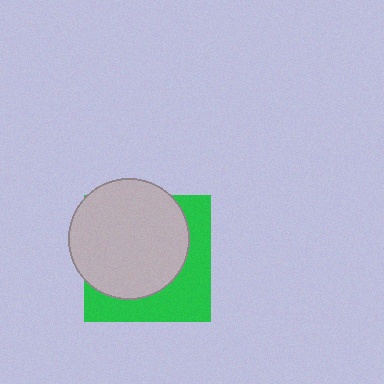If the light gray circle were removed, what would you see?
You would see the complete green square.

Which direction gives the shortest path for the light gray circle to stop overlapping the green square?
Moving toward the upper-left gives the shortest separation.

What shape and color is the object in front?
The object in front is a light gray circle.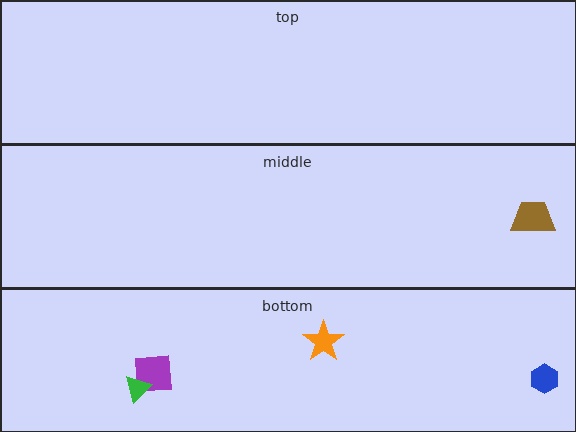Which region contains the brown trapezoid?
The middle region.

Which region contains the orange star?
The bottom region.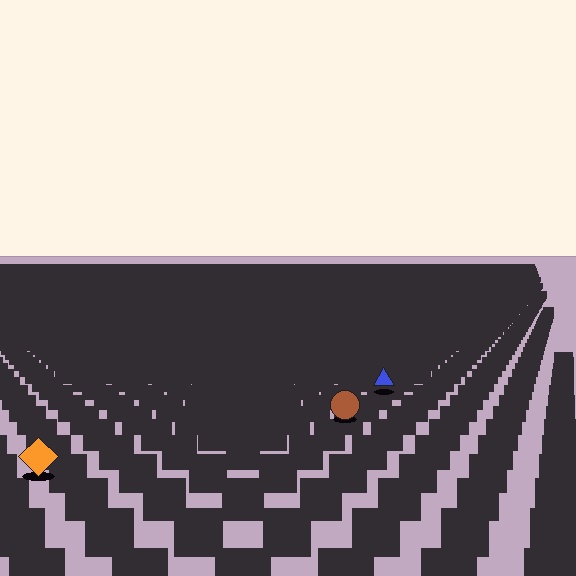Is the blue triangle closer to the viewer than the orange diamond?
No. The orange diamond is closer — you can tell from the texture gradient: the ground texture is coarser near it.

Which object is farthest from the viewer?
The blue triangle is farthest from the viewer. It appears smaller and the ground texture around it is denser.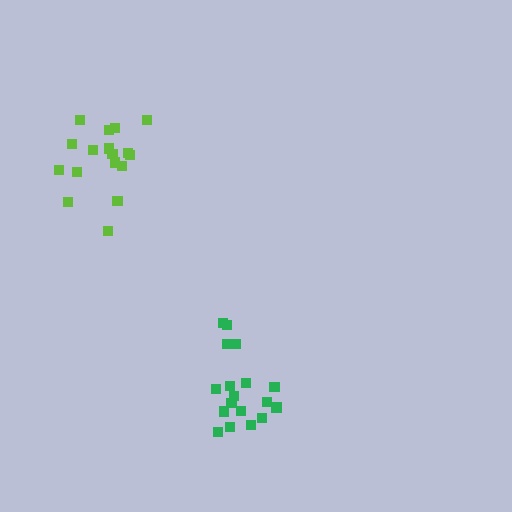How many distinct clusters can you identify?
There are 2 distinct clusters.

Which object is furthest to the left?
The lime cluster is leftmost.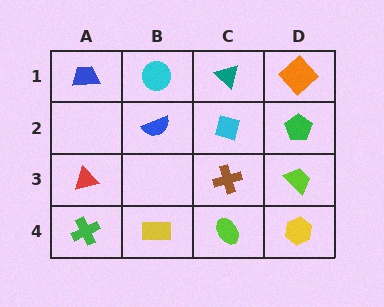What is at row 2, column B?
A blue semicircle.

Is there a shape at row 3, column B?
No, that cell is empty.